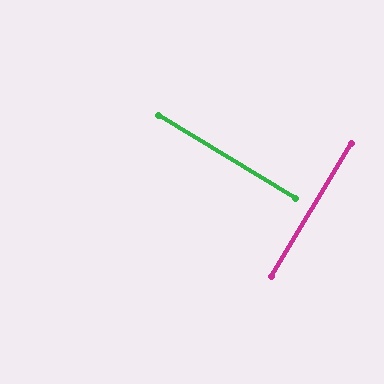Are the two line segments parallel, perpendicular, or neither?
Perpendicular — they meet at approximately 90°.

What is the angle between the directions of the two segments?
Approximately 90 degrees.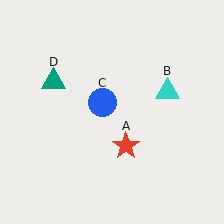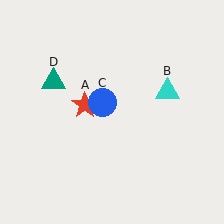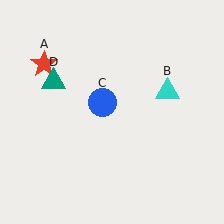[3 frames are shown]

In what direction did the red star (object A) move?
The red star (object A) moved up and to the left.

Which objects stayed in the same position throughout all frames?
Cyan triangle (object B) and blue circle (object C) and teal triangle (object D) remained stationary.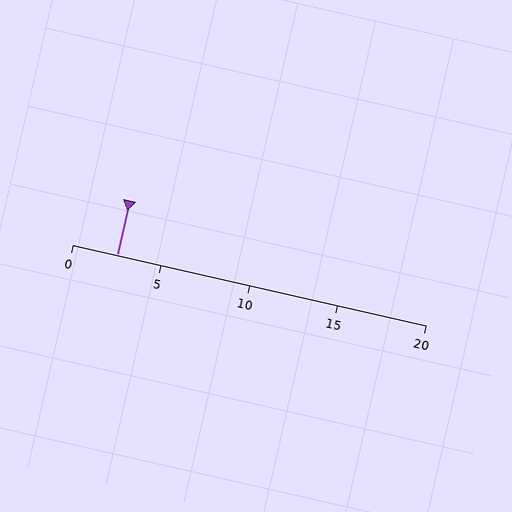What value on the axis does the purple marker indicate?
The marker indicates approximately 2.5.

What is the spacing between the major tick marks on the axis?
The major ticks are spaced 5 apart.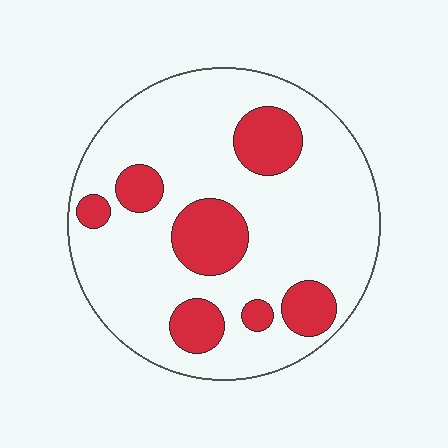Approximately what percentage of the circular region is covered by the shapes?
Approximately 20%.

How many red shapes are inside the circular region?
7.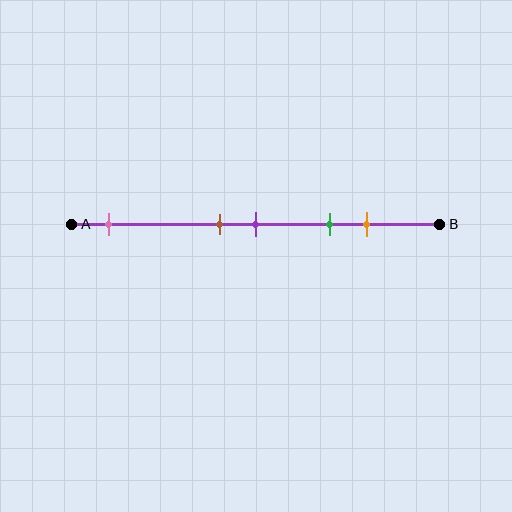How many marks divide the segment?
There are 5 marks dividing the segment.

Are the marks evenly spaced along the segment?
No, the marks are not evenly spaced.